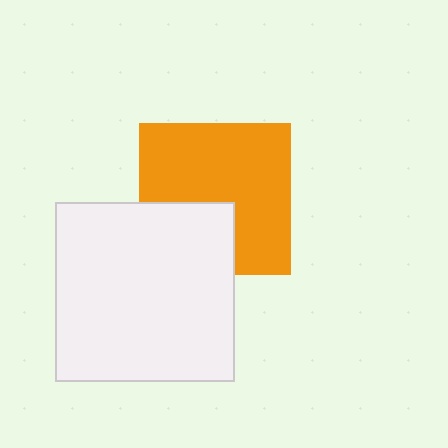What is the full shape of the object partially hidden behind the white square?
The partially hidden object is an orange square.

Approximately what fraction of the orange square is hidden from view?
Roughly 31% of the orange square is hidden behind the white square.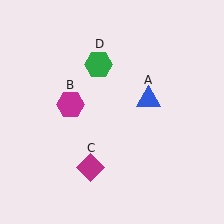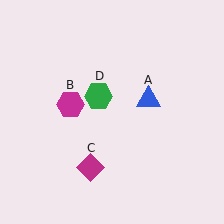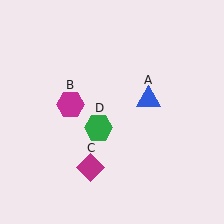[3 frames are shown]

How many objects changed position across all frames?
1 object changed position: green hexagon (object D).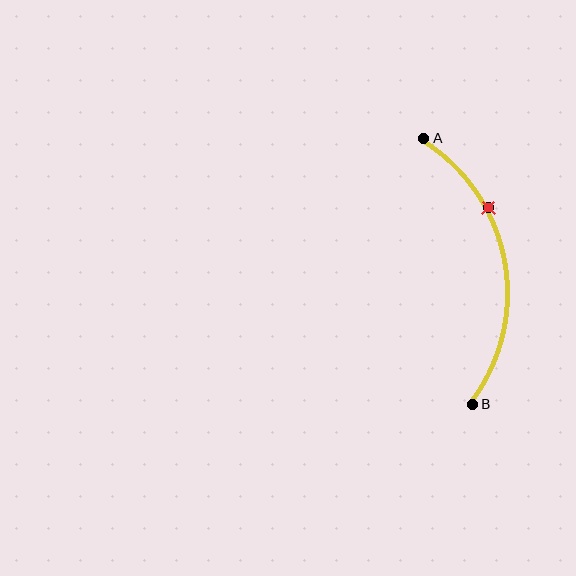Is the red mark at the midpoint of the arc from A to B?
No. The red mark lies on the arc but is closer to endpoint A. The arc midpoint would be at the point on the curve equidistant along the arc from both A and B.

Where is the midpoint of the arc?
The arc midpoint is the point on the curve farthest from the straight line joining A and B. It sits to the right of that line.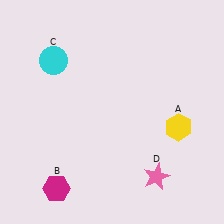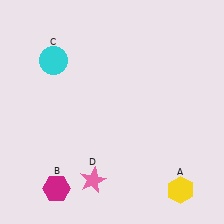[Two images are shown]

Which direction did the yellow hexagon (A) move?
The yellow hexagon (A) moved down.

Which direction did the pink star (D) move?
The pink star (D) moved left.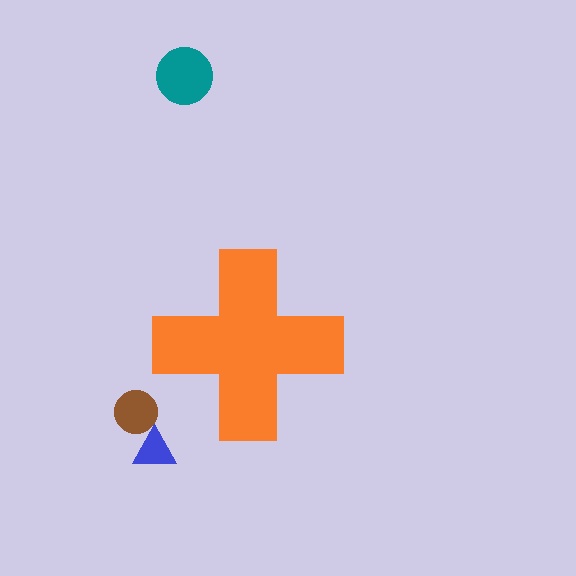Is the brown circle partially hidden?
No, the brown circle is fully visible.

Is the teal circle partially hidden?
No, the teal circle is fully visible.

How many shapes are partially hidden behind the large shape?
0 shapes are partially hidden.